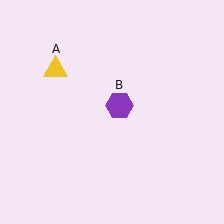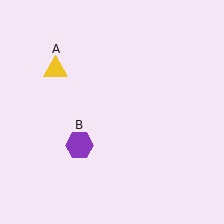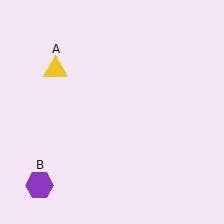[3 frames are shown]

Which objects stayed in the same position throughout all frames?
Yellow triangle (object A) remained stationary.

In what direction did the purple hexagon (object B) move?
The purple hexagon (object B) moved down and to the left.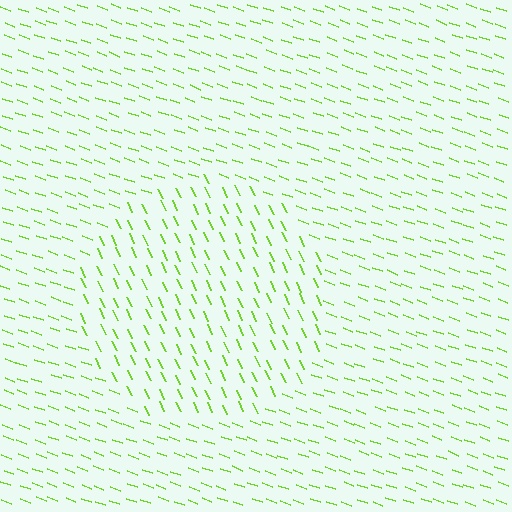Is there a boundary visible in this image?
Yes, there is a texture boundary formed by a change in line orientation.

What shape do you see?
I see a circle.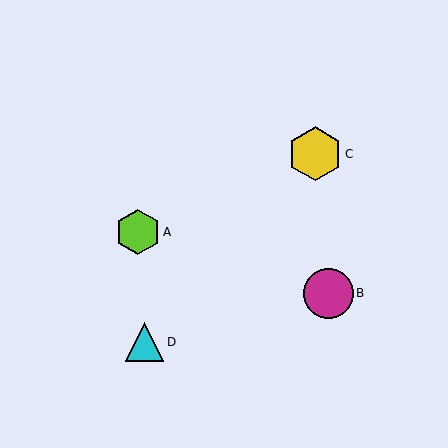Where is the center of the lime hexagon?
The center of the lime hexagon is at (138, 232).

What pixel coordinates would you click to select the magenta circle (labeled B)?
Click at (328, 293) to select the magenta circle B.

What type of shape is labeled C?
Shape C is a yellow hexagon.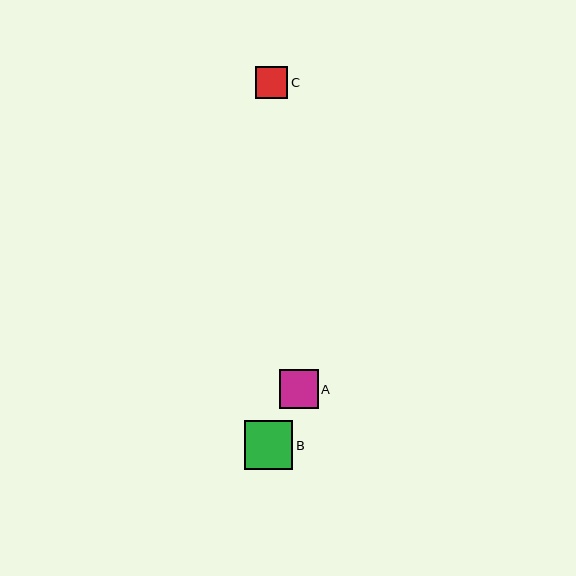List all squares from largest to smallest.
From largest to smallest: B, A, C.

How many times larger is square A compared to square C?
Square A is approximately 1.2 times the size of square C.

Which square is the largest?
Square B is the largest with a size of approximately 49 pixels.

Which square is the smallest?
Square C is the smallest with a size of approximately 32 pixels.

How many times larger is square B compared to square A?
Square B is approximately 1.3 times the size of square A.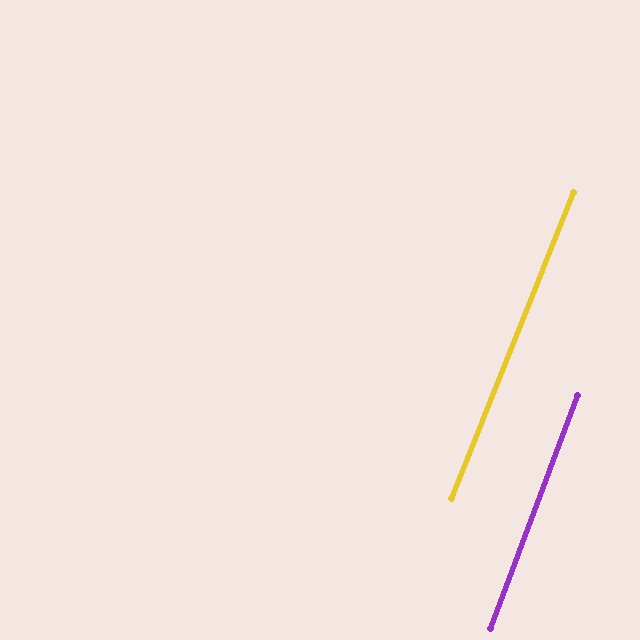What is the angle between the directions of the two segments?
Approximately 1 degree.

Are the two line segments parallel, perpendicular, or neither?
Parallel — their directions differ by only 1.4°.